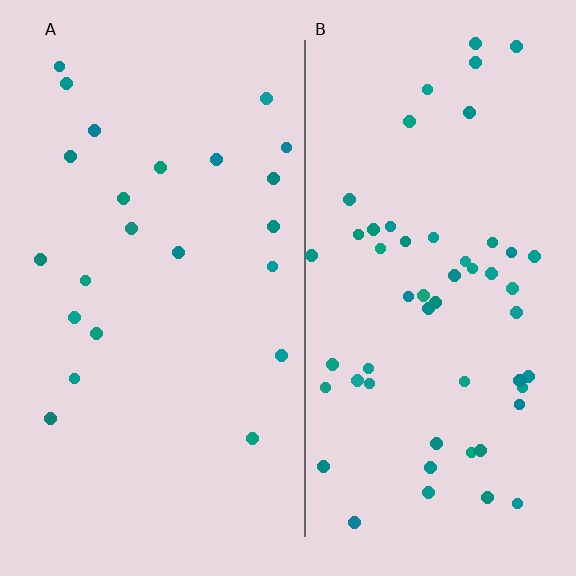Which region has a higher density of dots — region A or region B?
B (the right).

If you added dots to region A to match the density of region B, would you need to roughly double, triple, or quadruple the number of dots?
Approximately double.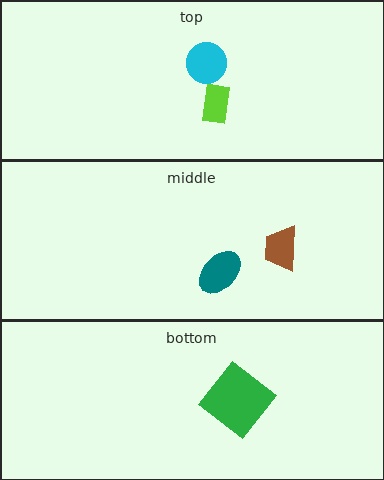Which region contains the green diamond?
The bottom region.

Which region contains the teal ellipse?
The middle region.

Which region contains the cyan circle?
The top region.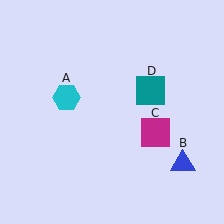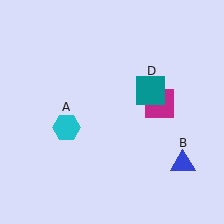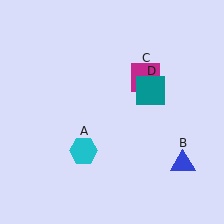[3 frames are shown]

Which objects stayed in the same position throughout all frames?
Blue triangle (object B) and teal square (object D) remained stationary.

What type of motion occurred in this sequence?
The cyan hexagon (object A), magenta square (object C) rotated counterclockwise around the center of the scene.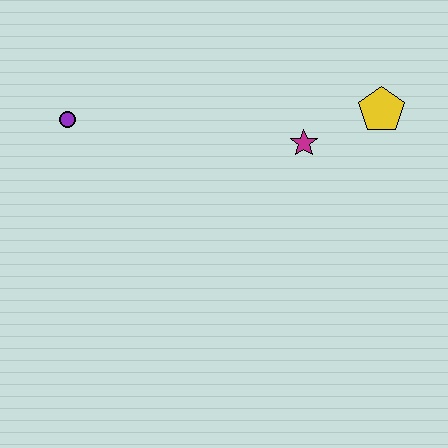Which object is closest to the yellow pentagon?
The magenta star is closest to the yellow pentagon.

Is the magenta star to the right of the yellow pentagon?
No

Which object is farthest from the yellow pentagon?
The purple circle is farthest from the yellow pentagon.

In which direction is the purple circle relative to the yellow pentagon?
The purple circle is to the left of the yellow pentagon.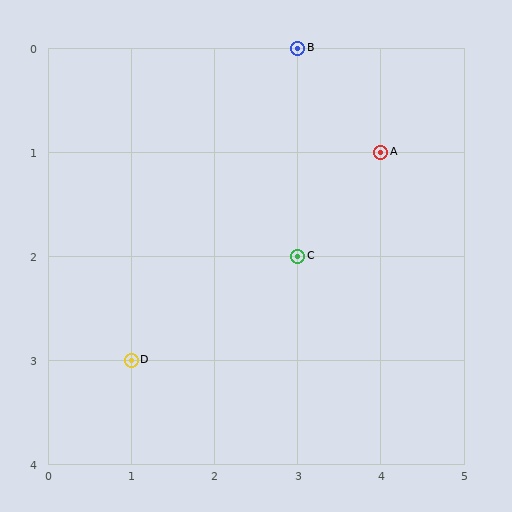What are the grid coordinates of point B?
Point B is at grid coordinates (3, 0).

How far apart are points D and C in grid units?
Points D and C are 2 columns and 1 row apart (about 2.2 grid units diagonally).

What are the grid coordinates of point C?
Point C is at grid coordinates (3, 2).